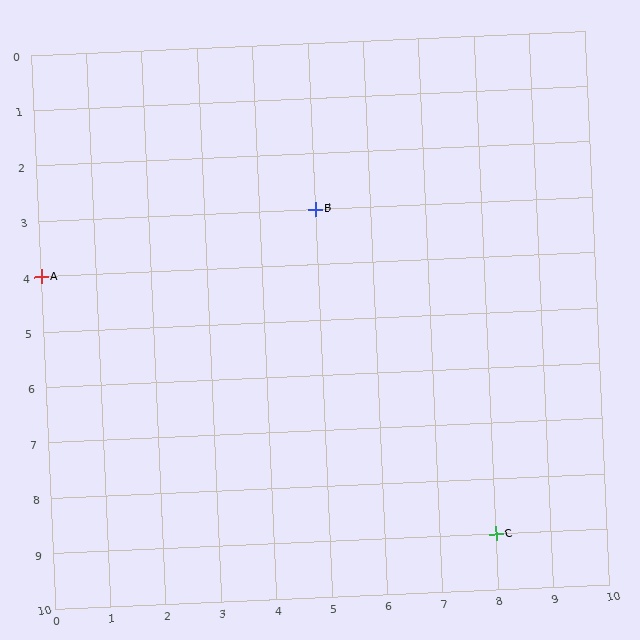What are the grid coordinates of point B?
Point B is at grid coordinates (5, 3).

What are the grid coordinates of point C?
Point C is at grid coordinates (8, 9).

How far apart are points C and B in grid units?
Points C and B are 3 columns and 6 rows apart (about 6.7 grid units diagonally).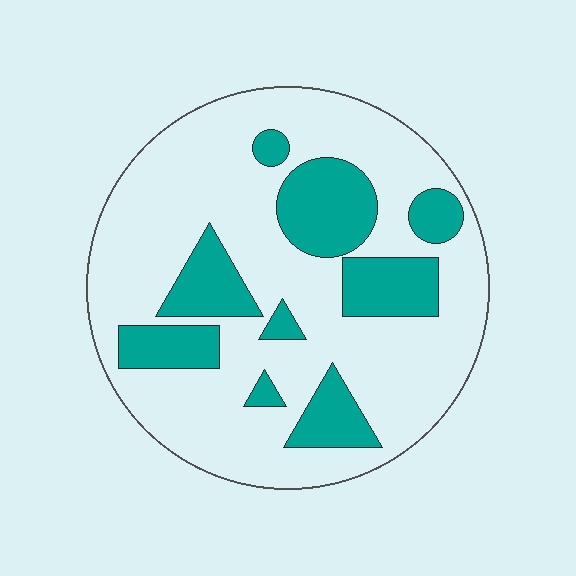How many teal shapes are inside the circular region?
9.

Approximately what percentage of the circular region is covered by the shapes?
Approximately 25%.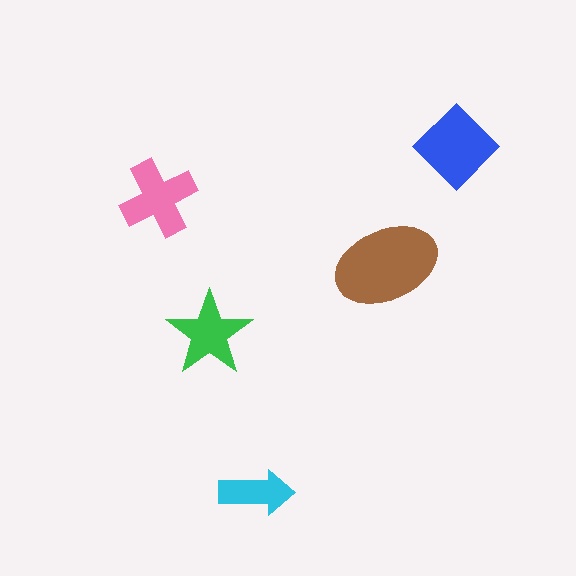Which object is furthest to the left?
The pink cross is leftmost.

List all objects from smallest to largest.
The cyan arrow, the green star, the pink cross, the blue diamond, the brown ellipse.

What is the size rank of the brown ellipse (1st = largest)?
1st.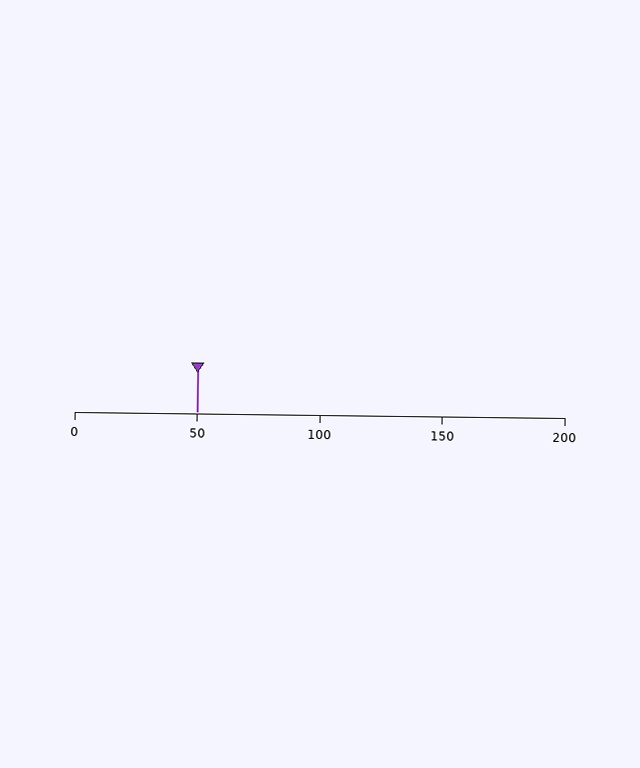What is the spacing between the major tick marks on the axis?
The major ticks are spaced 50 apart.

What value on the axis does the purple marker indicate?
The marker indicates approximately 50.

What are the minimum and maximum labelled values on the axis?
The axis runs from 0 to 200.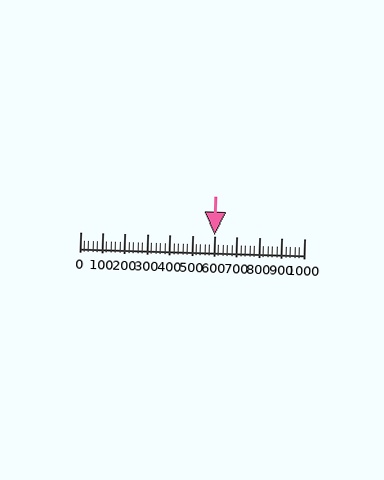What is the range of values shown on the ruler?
The ruler shows values from 0 to 1000.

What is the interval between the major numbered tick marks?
The major tick marks are spaced 100 units apart.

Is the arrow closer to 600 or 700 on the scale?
The arrow is closer to 600.